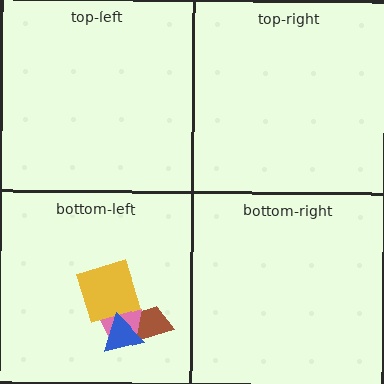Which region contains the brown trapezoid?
The bottom-left region.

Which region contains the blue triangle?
The bottom-left region.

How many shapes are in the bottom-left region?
4.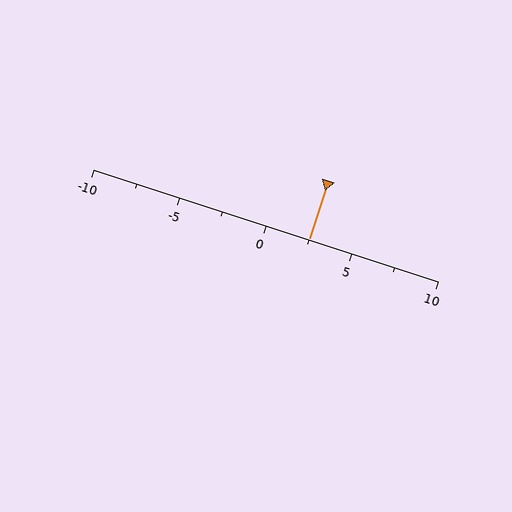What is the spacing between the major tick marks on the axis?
The major ticks are spaced 5 apart.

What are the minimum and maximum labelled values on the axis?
The axis runs from -10 to 10.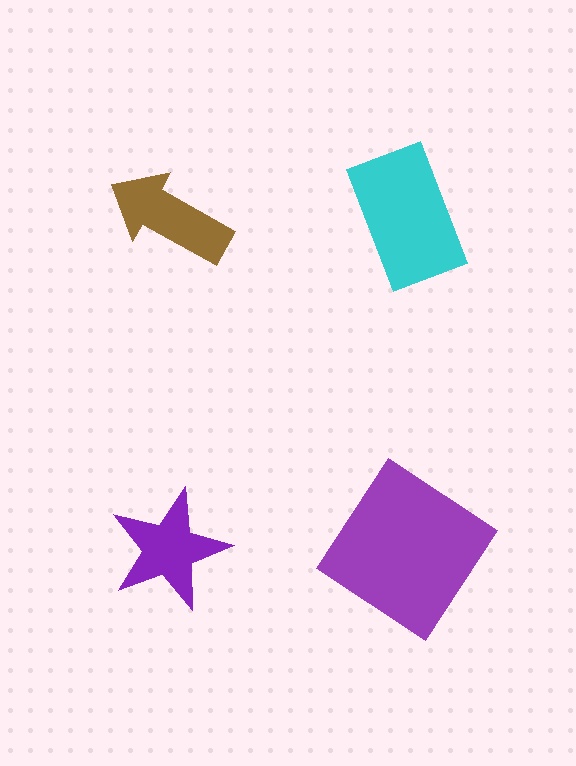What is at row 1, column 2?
A cyan rectangle.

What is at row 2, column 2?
A purple diamond.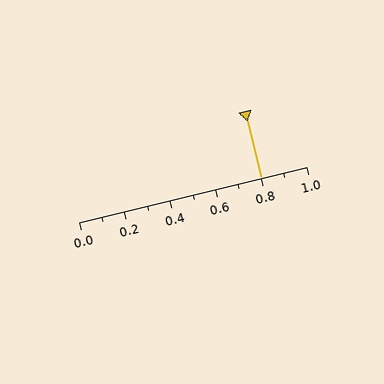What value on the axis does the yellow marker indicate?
The marker indicates approximately 0.8.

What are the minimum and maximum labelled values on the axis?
The axis runs from 0.0 to 1.0.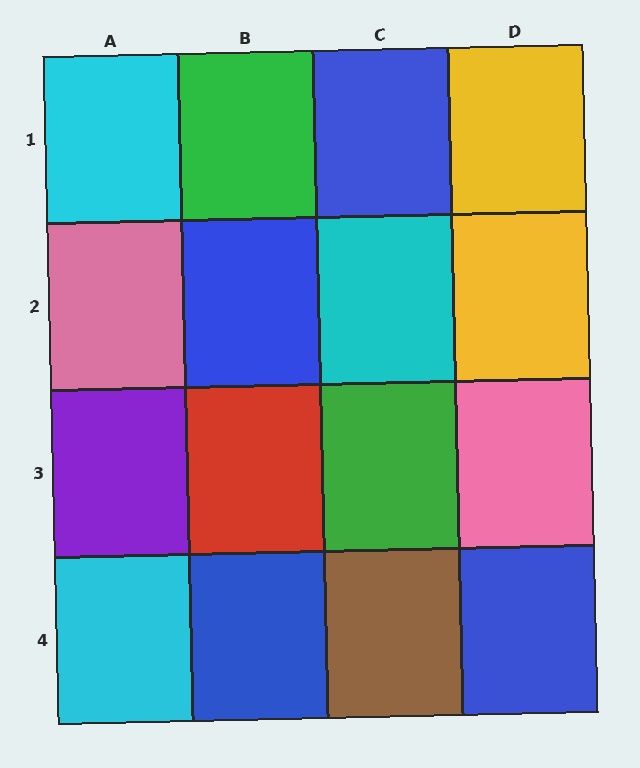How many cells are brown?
1 cell is brown.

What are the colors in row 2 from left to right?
Pink, blue, cyan, yellow.